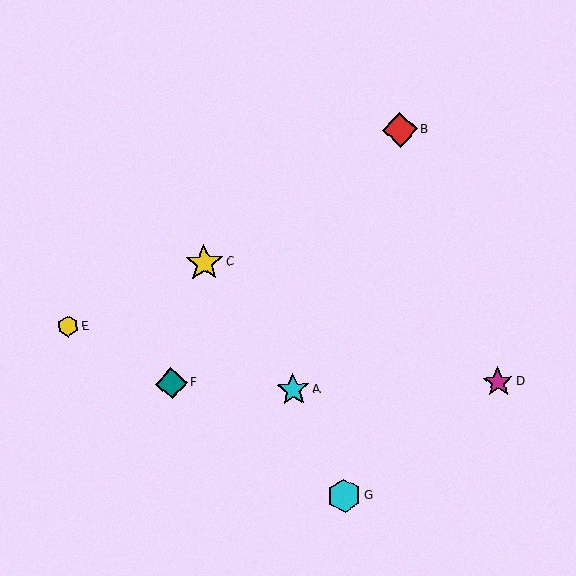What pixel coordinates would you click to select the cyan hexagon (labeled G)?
Click at (344, 496) to select the cyan hexagon G.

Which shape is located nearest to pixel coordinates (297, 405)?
The cyan star (labeled A) at (293, 390) is nearest to that location.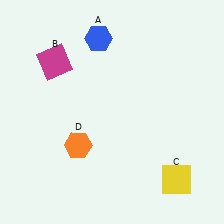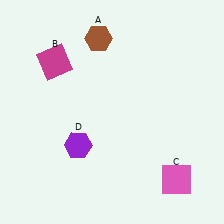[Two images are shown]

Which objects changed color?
A changed from blue to brown. C changed from yellow to pink. D changed from orange to purple.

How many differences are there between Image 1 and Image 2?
There are 3 differences between the two images.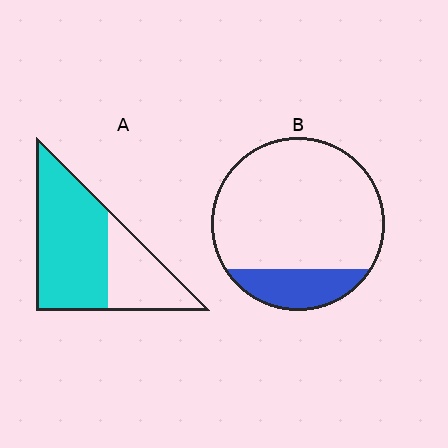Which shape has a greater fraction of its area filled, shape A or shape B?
Shape A.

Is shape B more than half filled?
No.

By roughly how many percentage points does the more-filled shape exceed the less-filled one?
By roughly 45 percentage points (A over B).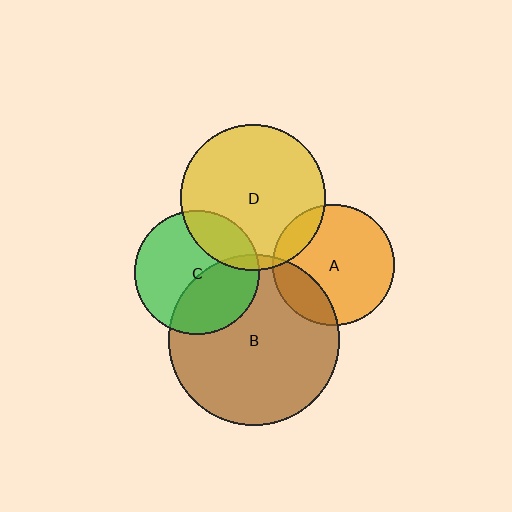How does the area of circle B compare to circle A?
Approximately 2.0 times.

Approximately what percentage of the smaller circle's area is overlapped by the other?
Approximately 20%.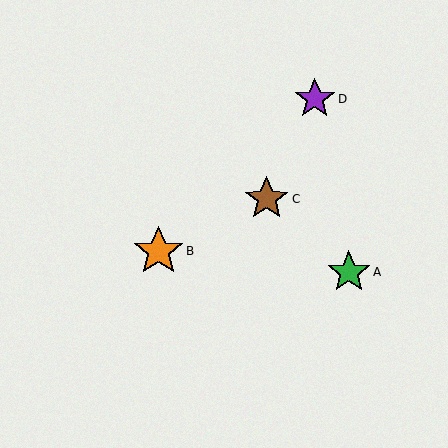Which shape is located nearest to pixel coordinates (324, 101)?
The purple star (labeled D) at (315, 99) is nearest to that location.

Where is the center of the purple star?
The center of the purple star is at (315, 99).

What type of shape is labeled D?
Shape D is a purple star.